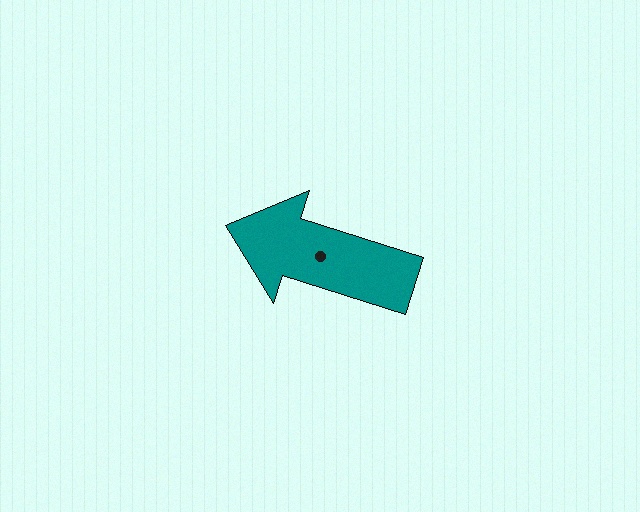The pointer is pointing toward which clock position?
Roughly 10 o'clock.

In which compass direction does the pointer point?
West.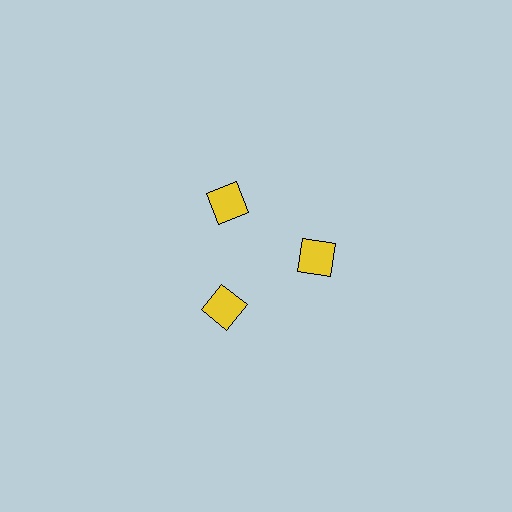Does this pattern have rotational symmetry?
Yes, this pattern has 3-fold rotational symmetry. It looks the same after rotating 120 degrees around the center.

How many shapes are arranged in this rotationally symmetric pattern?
There are 3 shapes, arranged in 3 groups of 1.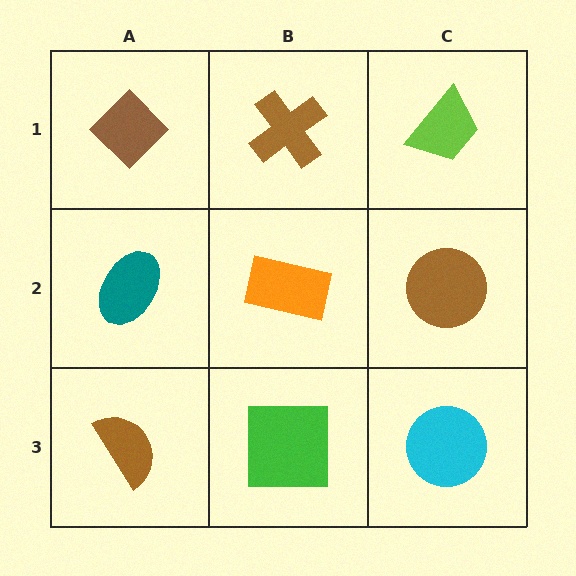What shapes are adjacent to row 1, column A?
A teal ellipse (row 2, column A), a brown cross (row 1, column B).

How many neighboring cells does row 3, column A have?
2.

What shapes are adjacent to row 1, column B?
An orange rectangle (row 2, column B), a brown diamond (row 1, column A), a lime trapezoid (row 1, column C).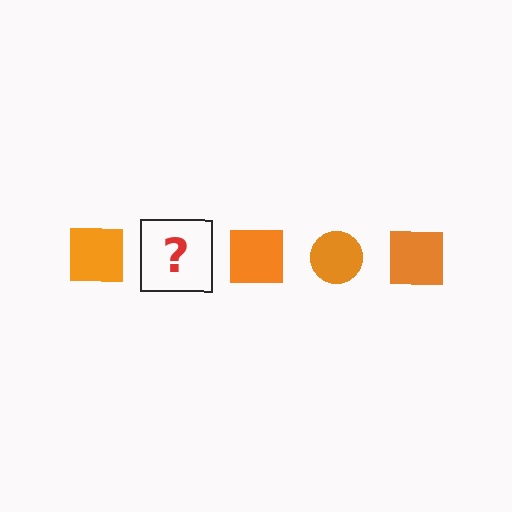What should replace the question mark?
The question mark should be replaced with an orange circle.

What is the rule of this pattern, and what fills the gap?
The rule is that the pattern cycles through square, circle shapes in orange. The gap should be filled with an orange circle.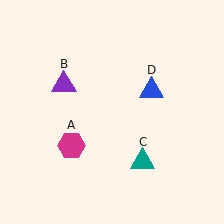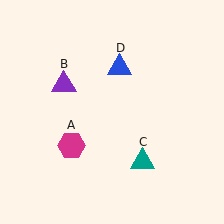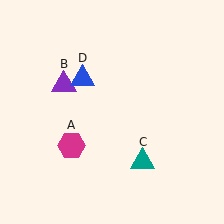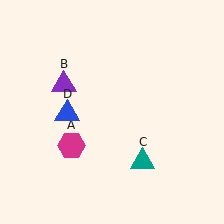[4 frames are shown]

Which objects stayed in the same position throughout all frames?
Magenta hexagon (object A) and purple triangle (object B) and teal triangle (object C) remained stationary.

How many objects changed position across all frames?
1 object changed position: blue triangle (object D).